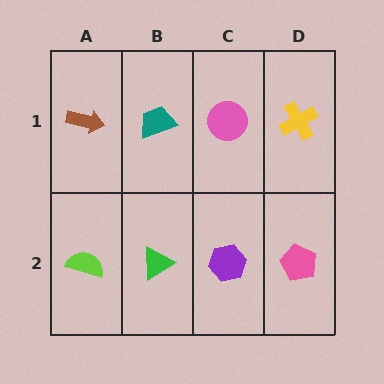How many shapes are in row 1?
4 shapes.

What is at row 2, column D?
A pink pentagon.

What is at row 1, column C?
A pink circle.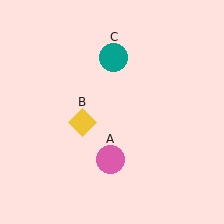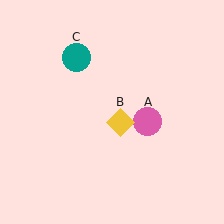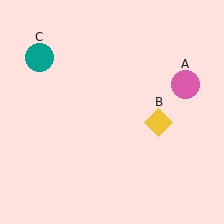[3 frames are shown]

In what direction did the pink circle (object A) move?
The pink circle (object A) moved up and to the right.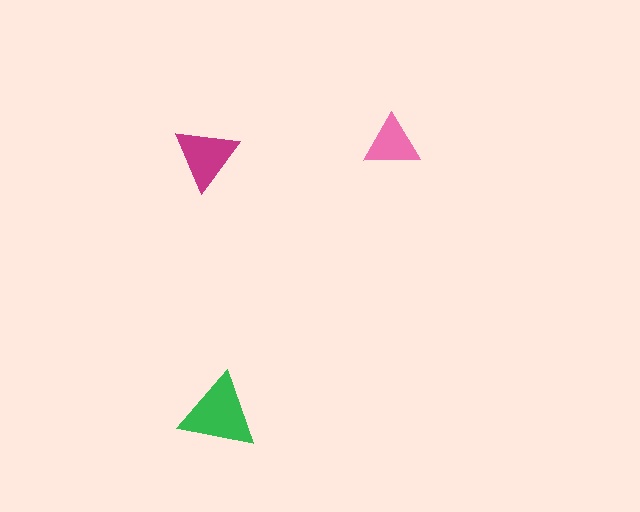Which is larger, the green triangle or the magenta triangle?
The green one.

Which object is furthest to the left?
The magenta triangle is leftmost.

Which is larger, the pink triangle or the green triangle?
The green one.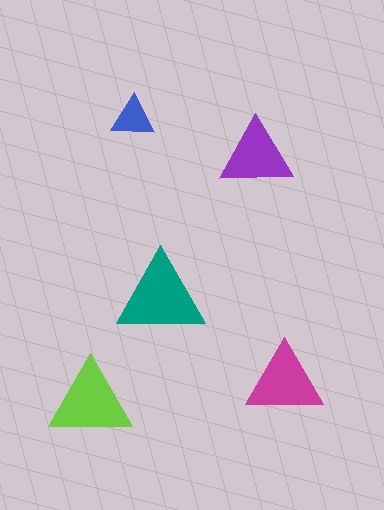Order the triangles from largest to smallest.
the teal one, the lime one, the magenta one, the purple one, the blue one.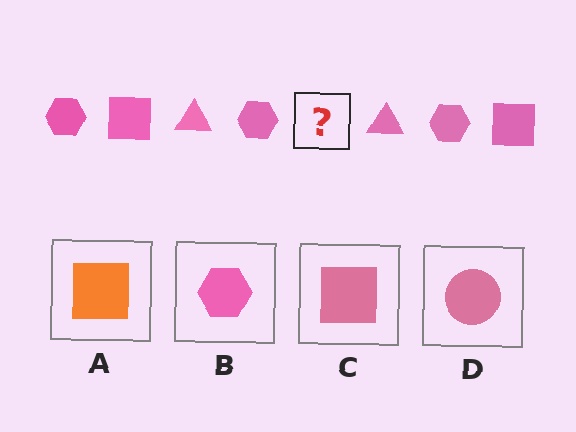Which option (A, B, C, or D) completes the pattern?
C.